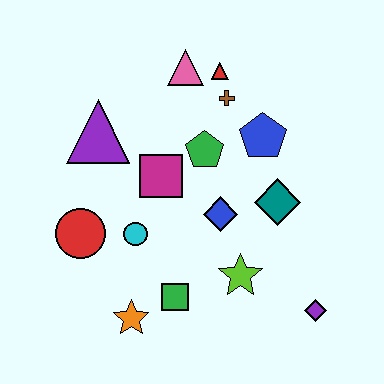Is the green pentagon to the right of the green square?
Yes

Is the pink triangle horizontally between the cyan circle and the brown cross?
Yes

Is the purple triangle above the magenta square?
Yes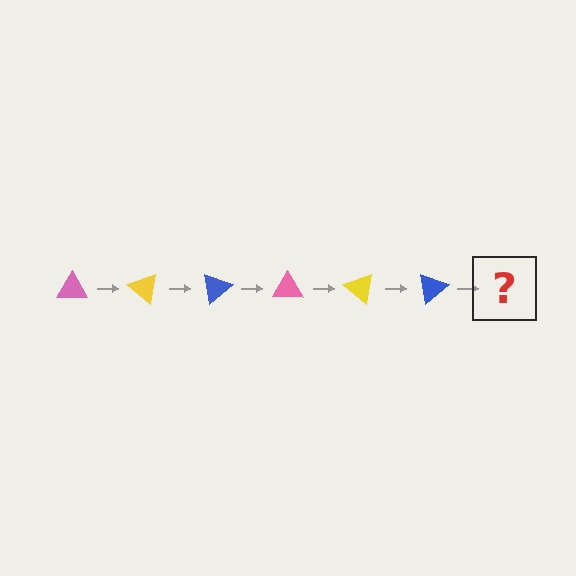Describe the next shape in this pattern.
It should be a pink triangle, rotated 240 degrees from the start.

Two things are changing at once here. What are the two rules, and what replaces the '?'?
The two rules are that it rotates 40 degrees each step and the color cycles through pink, yellow, and blue. The '?' should be a pink triangle, rotated 240 degrees from the start.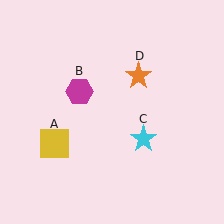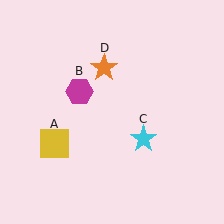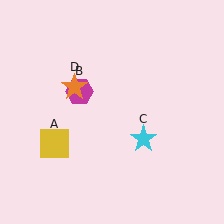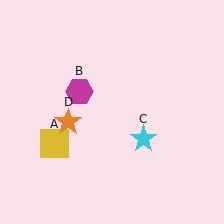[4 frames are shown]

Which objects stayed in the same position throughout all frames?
Yellow square (object A) and magenta hexagon (object B) and cyan star (object C) remained stationary.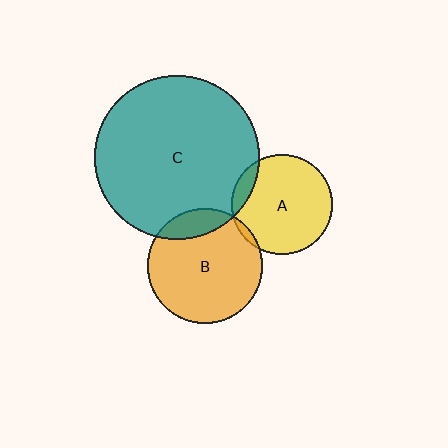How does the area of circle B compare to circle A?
Approximately 1.3 times.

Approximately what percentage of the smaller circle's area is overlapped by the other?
Approximately 15%.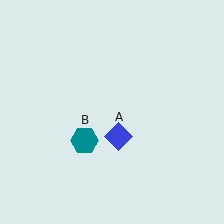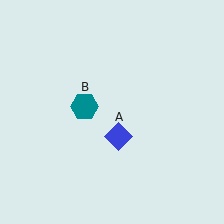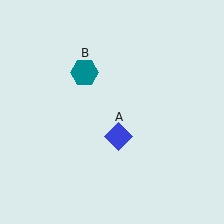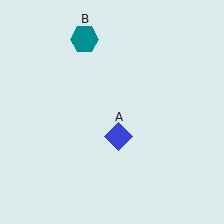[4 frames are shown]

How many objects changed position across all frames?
1 object changed position: teal hexagon (object B).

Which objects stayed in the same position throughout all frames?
Blue diamond (object A) remained stationary.